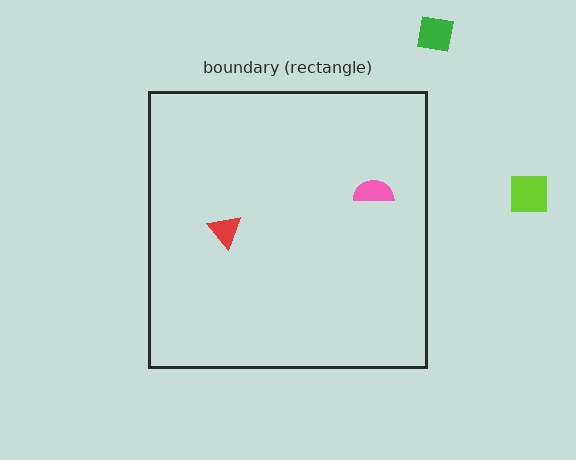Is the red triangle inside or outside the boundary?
Inside.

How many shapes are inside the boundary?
2 inside, 2 outside.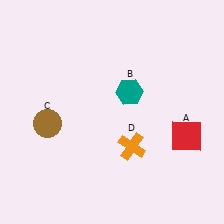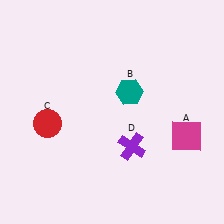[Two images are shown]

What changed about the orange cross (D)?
In Image 1, D is orange. In Image 2, it changed to purple.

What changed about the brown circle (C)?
In Image 1, C is brown. In Image 2, it changed to red.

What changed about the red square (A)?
In Image 1, A is red. In Image 2, it changed to magenta.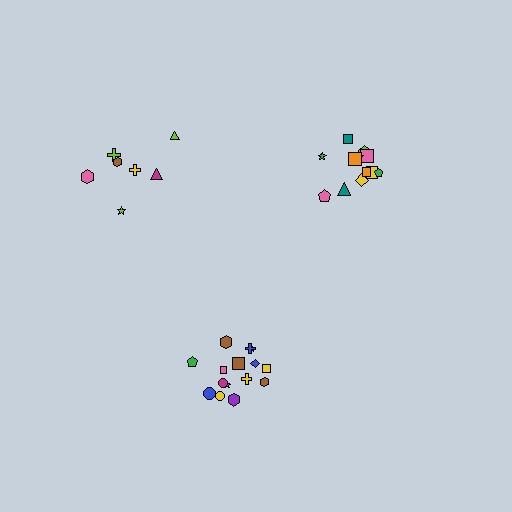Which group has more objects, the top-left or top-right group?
The top-right group.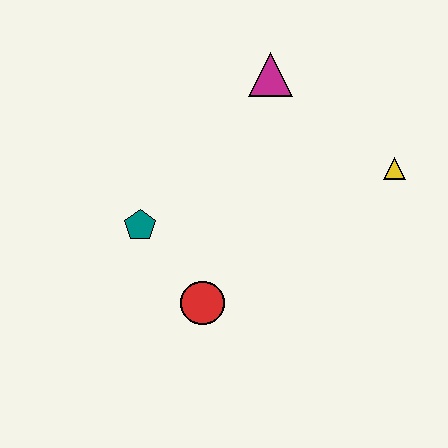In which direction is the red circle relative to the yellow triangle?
The red circle is to the left of the yellow triangle.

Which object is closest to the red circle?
The teal pentagon is closest to the red circle.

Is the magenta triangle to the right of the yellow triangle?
No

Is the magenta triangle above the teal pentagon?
Yes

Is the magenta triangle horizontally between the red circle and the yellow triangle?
Yes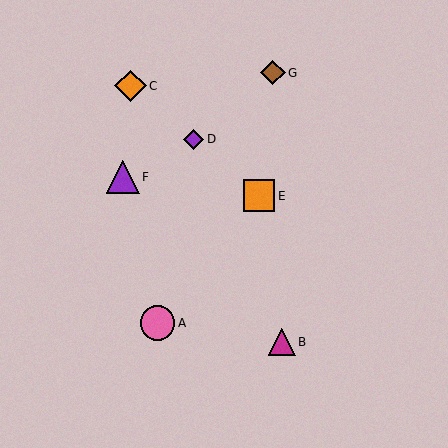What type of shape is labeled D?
Shape D is a purple diamond.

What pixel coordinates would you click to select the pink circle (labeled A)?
Click at (157, 323) to select the pink circle A.